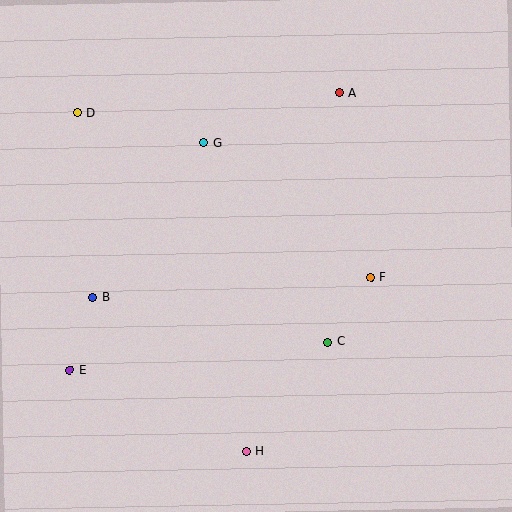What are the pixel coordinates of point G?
Point G is at (204, 143).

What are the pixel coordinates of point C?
Point C is at (327, 342).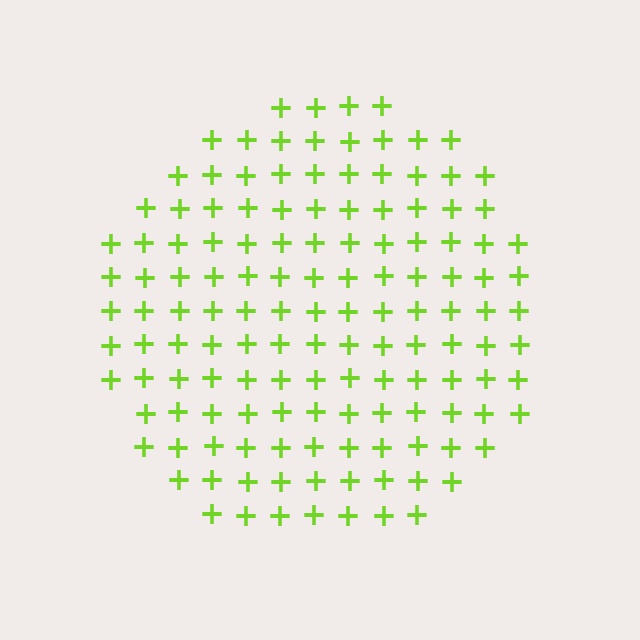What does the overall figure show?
The overall figure shows a circle.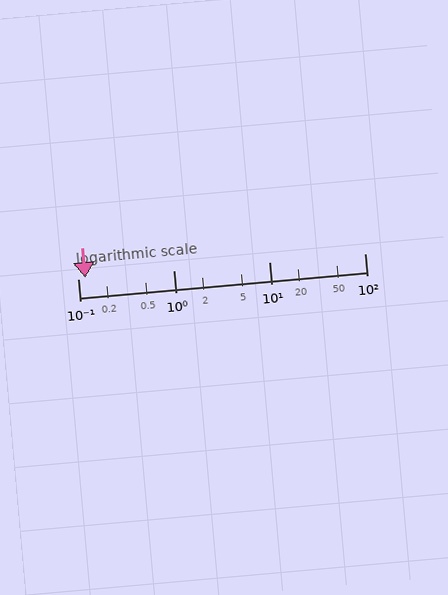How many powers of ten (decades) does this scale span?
The scale spans 3 decades, from 0.1 to 100.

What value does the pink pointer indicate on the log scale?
The pointer indicates approximately 0.12.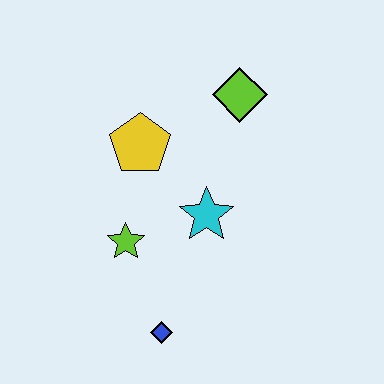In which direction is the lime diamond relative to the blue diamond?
The lime diamond is above the blue diamond.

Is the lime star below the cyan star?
Yes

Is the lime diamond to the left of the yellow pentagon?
No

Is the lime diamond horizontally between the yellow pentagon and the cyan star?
No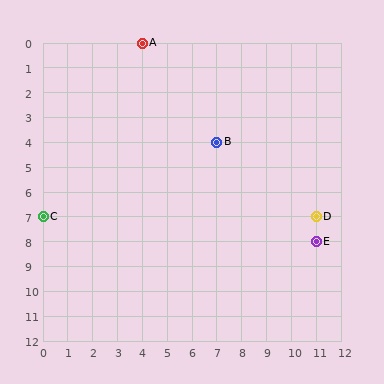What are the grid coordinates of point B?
Point B is at grid coordinates (7, 4).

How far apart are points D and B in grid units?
Points D and B are 4 columns and 3 rows apart (about 5.0 grid units diagonally).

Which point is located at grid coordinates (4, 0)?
Point A is at (4, 0).